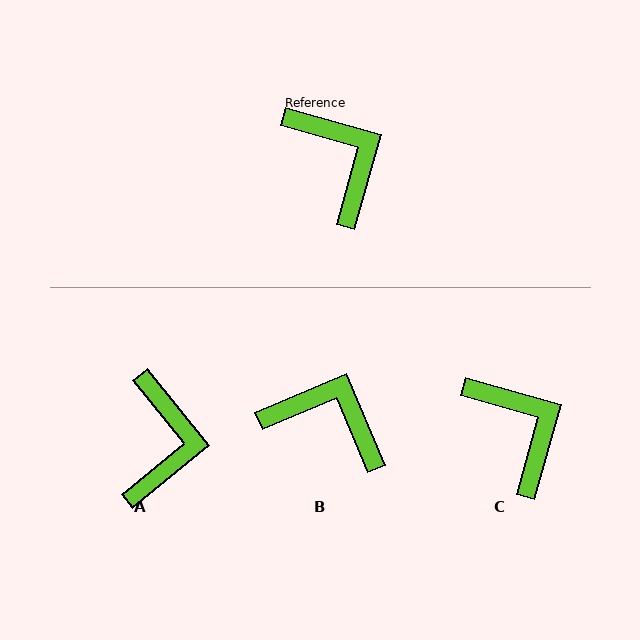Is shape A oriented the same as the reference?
No, it is off by about 35 degrees.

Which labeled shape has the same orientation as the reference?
C.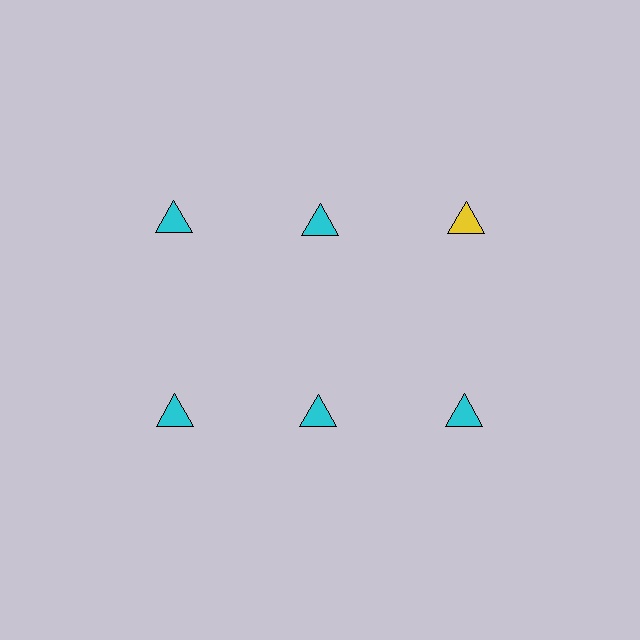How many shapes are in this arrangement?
There are 6 shapes arranged in a grid pattern.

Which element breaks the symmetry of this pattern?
The yellow triangle in the top row, center column breaks the symmetry. All other shapes are cyan triangles.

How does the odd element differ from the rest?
It has a different color: yellow instead of cyan.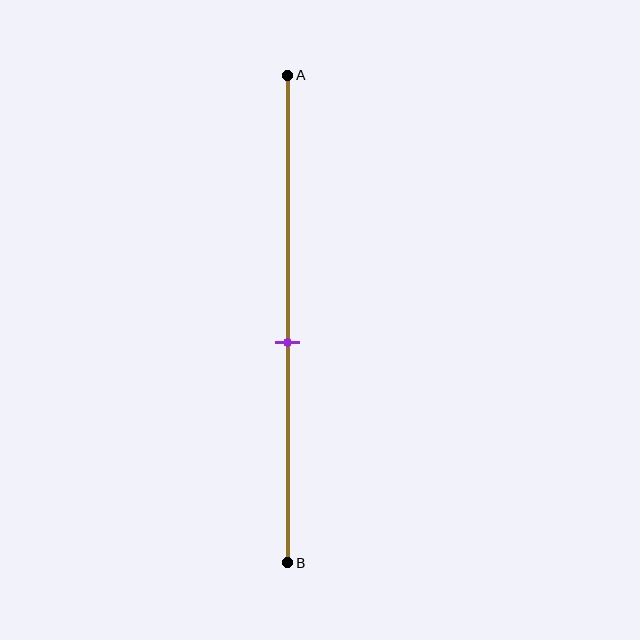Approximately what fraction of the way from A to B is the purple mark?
The purple mark is approximately 55% of the way from A to B.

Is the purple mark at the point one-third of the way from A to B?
No, the mark is at about 55% from A, not at the 33% one-third point.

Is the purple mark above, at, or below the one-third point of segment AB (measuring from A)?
The purple mark is below the one-third point of segment AB.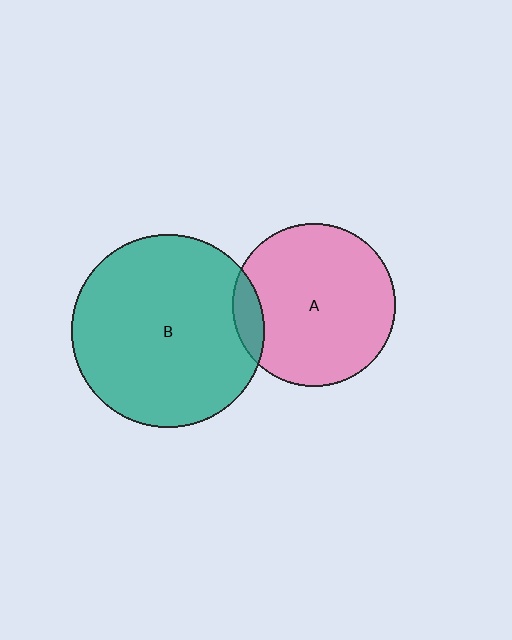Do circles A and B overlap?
Yes.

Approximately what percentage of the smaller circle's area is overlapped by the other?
Approximately 10%.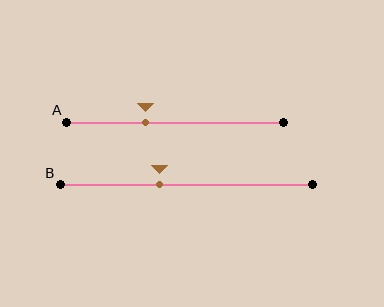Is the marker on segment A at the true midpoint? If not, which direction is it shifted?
No, the marker on segment A is shifted to the left by about 13% of the segment length.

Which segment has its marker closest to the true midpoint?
Segment B has its marker closest to the true midpoint.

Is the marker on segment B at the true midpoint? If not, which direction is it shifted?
No, the marker on segment B is shifted to the left by about 11% of the segment length.